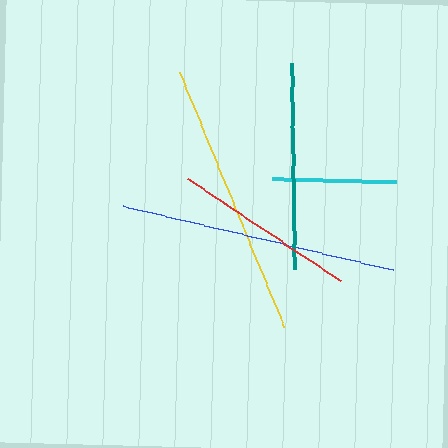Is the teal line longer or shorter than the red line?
The teal line is longer than the red line.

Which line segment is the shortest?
The cyan line is the shortest at approximately 125 pixels.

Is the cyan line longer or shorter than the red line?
The red line is longer than the cyan line.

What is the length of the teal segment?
The teal segment is approximately 206 pixels long.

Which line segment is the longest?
The blue line is the longest at approximately 276 pixels.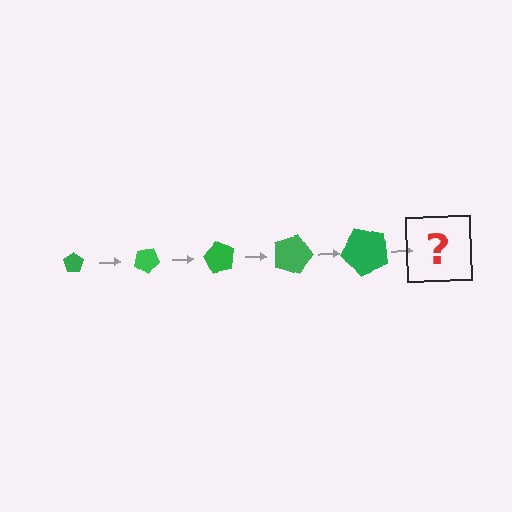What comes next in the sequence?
The next element should be a pentagon, larger than the previous one and rotated 150 degrees from the start.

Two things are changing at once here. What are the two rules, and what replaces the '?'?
The two rules are that the pentagon grows larger each step and it rotates 30 degrees each step. The '?' should be a pentagon, larger than the previous one and rotated 150 degrees from the start.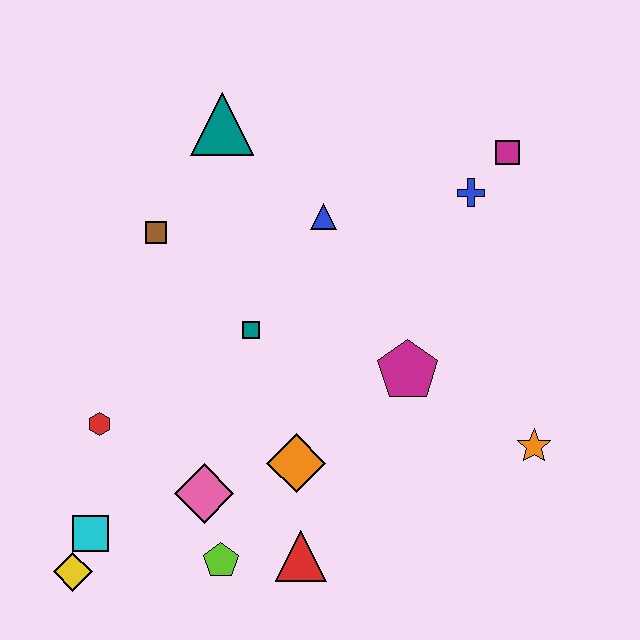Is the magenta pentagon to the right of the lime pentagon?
Yes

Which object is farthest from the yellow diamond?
The magenta square is farthest from the yellow diamond.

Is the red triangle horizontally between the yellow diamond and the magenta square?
Yes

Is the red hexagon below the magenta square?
Yes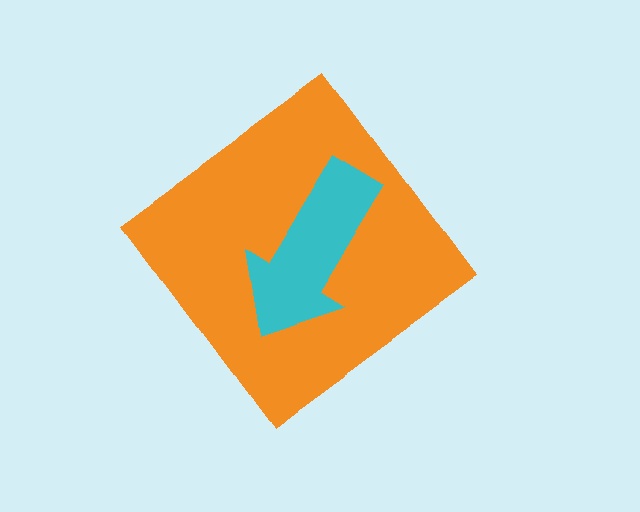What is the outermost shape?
The orange diamond.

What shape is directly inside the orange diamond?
The cyan arrow.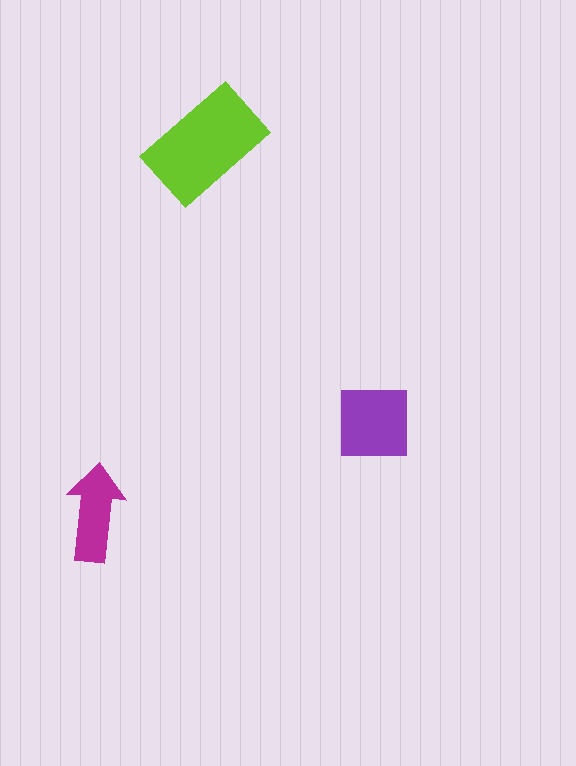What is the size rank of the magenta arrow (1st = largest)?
3rd.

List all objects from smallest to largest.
The magenta arrow, the purple square, the lime rectangle.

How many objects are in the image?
There are 3 objects in the image.